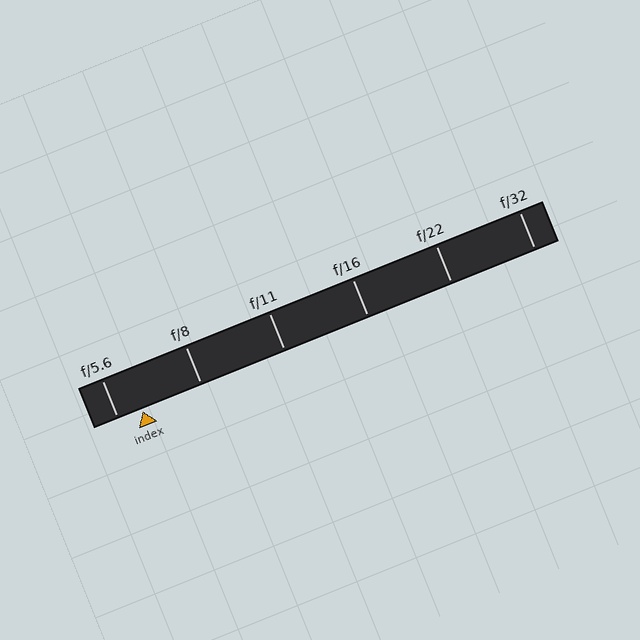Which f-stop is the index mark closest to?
The index mark is closest to f/5.6.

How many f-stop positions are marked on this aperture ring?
There are 6 f-stop positions marked.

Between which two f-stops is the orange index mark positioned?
The index mark is between f/5.6 and f/8.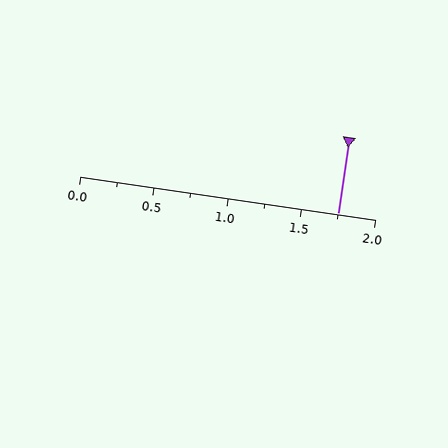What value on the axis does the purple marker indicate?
The marker indicates approximately 1.75.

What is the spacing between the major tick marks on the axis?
The major ticks are spaced 0.5 apart.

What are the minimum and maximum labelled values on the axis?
The axis runs from 0.0 to 2.0.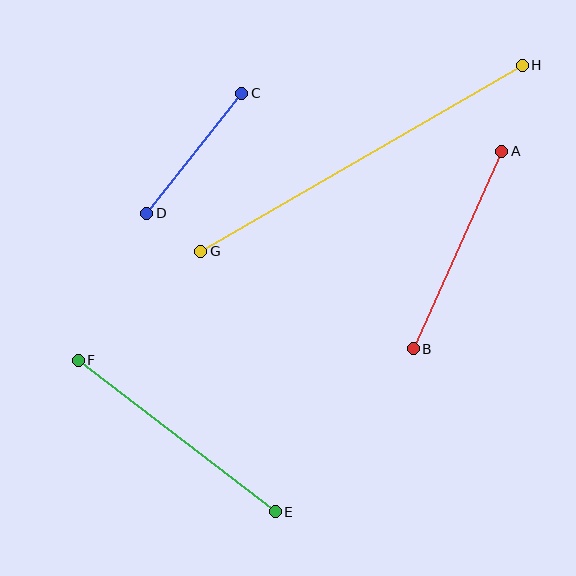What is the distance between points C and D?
The distance is approximately 153 pixels.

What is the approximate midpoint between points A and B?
The midpoint is at approximately (458, 250) pixels.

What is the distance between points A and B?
The distance is approximately 217 pixels.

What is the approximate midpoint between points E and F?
The midpoint is at approximately (177, 436) pixels.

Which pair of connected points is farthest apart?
Points G and H are farthest apart.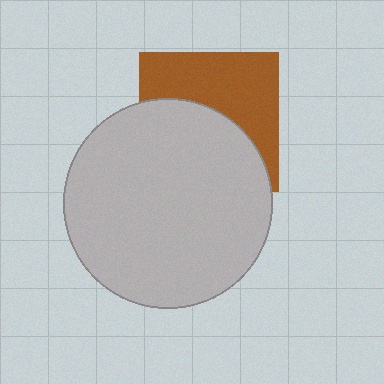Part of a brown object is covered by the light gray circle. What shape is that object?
It is a square.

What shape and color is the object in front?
The object in front is a light gray circle.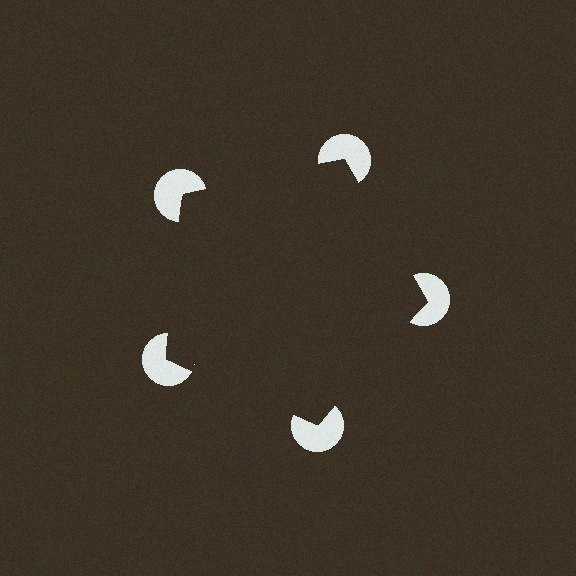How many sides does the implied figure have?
5 sides.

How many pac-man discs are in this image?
There are 5 — one at each vertex of the illusory pentagon.